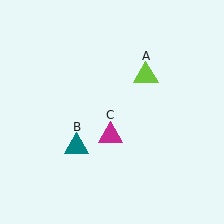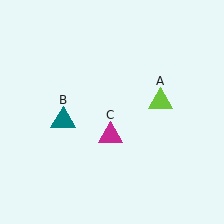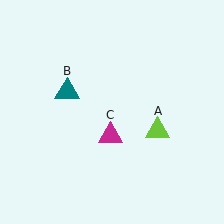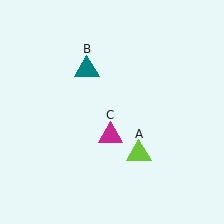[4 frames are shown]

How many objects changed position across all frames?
2 objects changed position: lime triangle (object A), teal triangle (object B).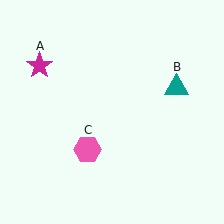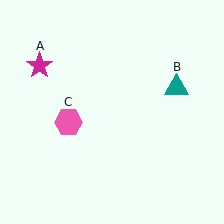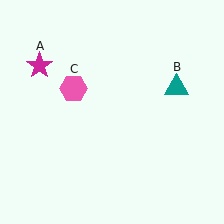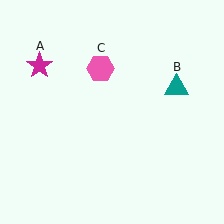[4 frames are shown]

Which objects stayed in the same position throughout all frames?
Magenta star (object A) and teal triangle (object B) remained stationary.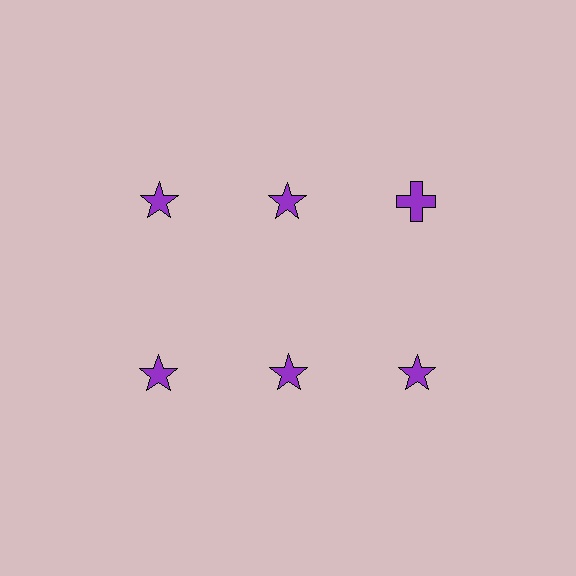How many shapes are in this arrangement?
There are 6 shapes arranged in a grid pattern.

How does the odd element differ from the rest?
It has a different shape: cross instead of star.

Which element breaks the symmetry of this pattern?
The purple cross in the top row, center column breaks the symmetry. All other shapes are purple stars.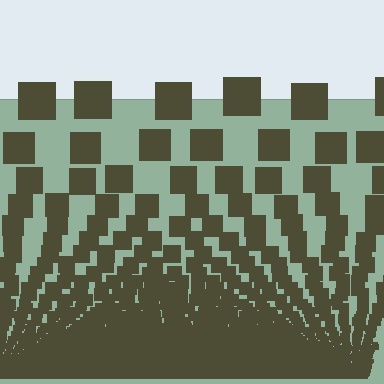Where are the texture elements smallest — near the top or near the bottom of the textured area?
Near the bottom.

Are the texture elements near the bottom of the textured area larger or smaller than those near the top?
Smaller. The gradient is inverted — elements near the bottom are smaller and denser.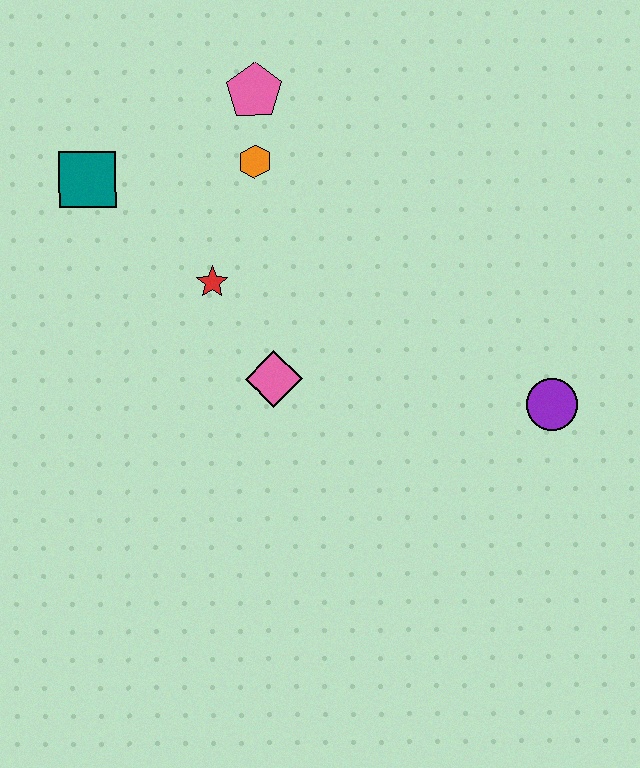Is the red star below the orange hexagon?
Yes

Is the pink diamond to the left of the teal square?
No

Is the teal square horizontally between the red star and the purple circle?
No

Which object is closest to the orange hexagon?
The pink pentagon is closest to the orange hexagon.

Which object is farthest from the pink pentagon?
The purple circle is farthest from the pink pentagon.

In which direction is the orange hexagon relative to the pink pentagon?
The orange hexagon is below the pink pentagon.